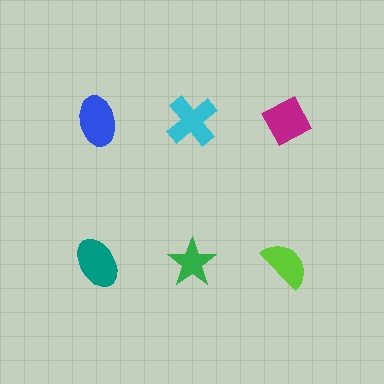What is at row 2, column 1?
A teal ellipse.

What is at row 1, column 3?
A magenta diamond.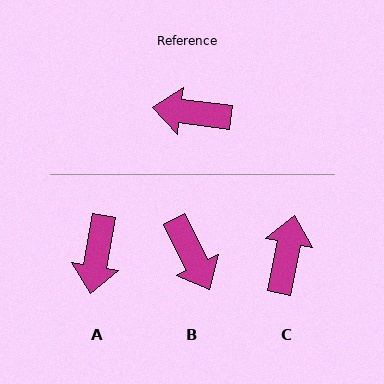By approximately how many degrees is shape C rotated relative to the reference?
Approximately 94 degrees clockwise.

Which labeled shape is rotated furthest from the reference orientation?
B, about 124 degrees away.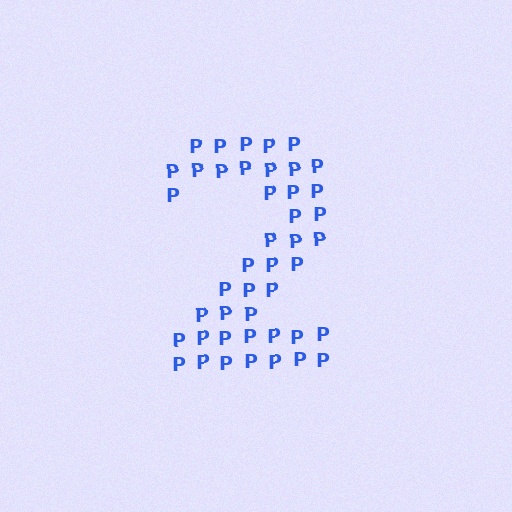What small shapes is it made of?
It is made of small letter P's.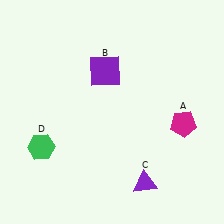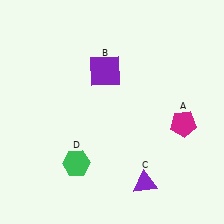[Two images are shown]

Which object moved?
The green hexagon (D) moved right.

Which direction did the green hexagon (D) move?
The green hexagon (D) moved right.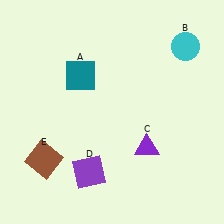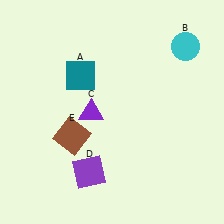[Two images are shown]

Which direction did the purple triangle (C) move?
The purple triangle (C) moved left.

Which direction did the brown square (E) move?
The brown square (E) moved right.